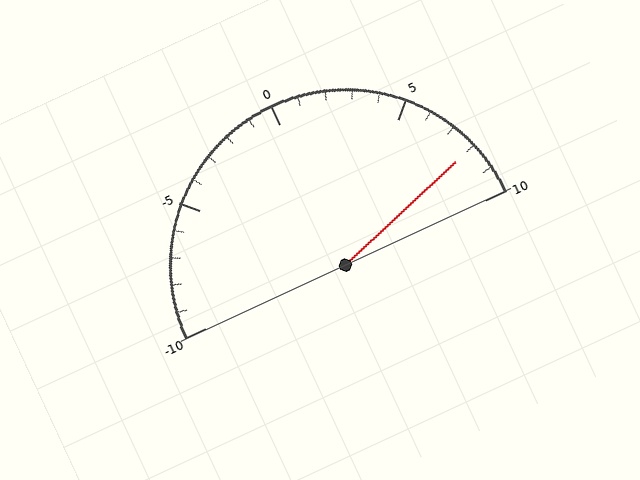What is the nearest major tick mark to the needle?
The nearest major tick mark is 10.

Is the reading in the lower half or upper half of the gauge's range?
The reading is in the upper half of the range (-10 to 10).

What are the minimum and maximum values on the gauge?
The gauge ranges from -10 to 10.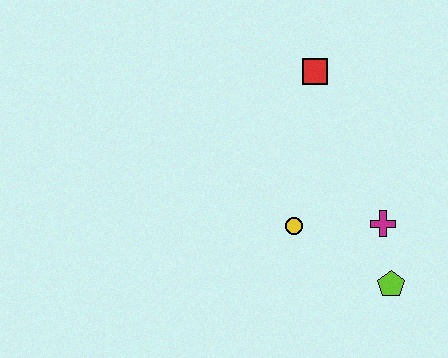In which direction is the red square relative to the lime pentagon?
The red square is above the lime pentagon.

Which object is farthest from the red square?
The lime pentagon is farthest from the red square.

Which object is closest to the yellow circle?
The magenta cross is closest to the yellow circle.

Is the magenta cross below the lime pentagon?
No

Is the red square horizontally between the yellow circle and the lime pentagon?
Yes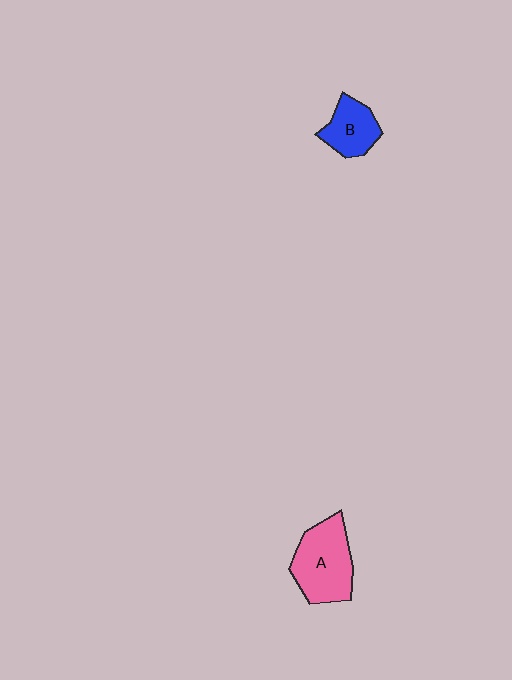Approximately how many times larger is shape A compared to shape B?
Approximately 1.7 times.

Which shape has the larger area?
Shape A (pink).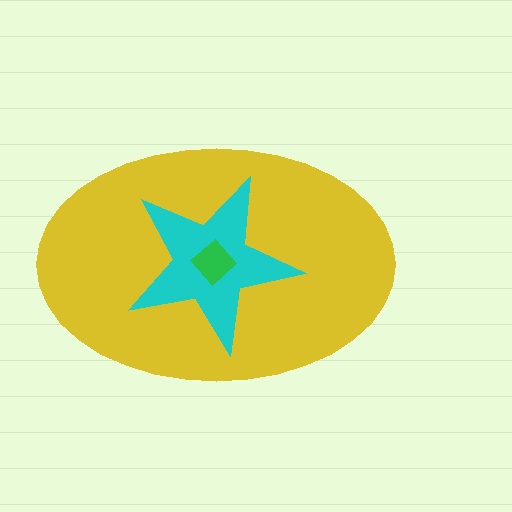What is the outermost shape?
The yellow ellipse.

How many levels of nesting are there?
3.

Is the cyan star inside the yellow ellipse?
Yes.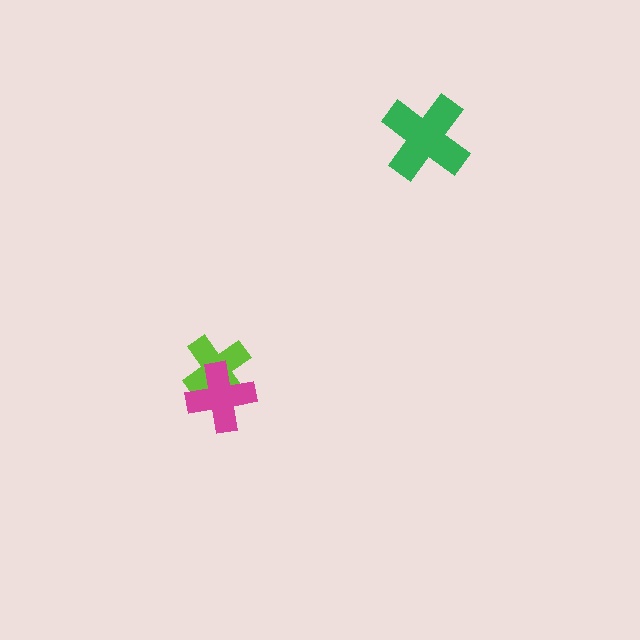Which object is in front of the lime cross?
The magenta cross is in front of the lime cross.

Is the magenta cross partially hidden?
No, no other shape covers it.